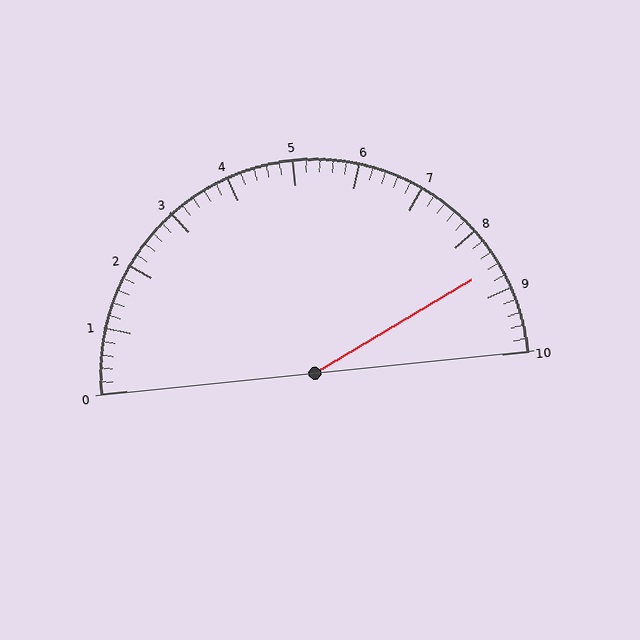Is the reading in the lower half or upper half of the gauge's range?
The reading is in the upper half of the range (0 to 10).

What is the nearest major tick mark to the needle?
The nearest major tick mark is 9.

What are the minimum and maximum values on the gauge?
The gauge ranges from 0 to 10.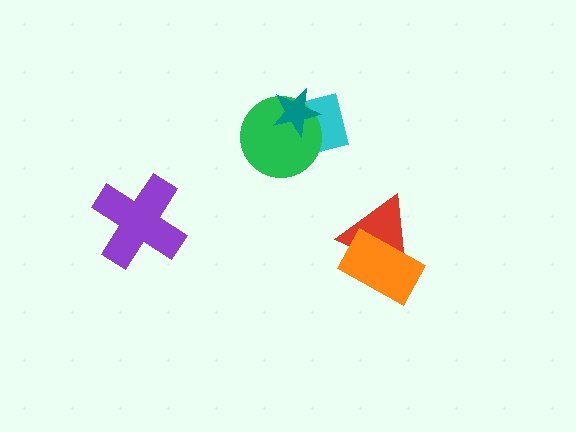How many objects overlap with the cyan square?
2 objects overlap with the cyan square.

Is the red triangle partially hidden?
Yes, it is partially covered by another shape.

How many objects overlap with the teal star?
2 objects overlap with the teal star.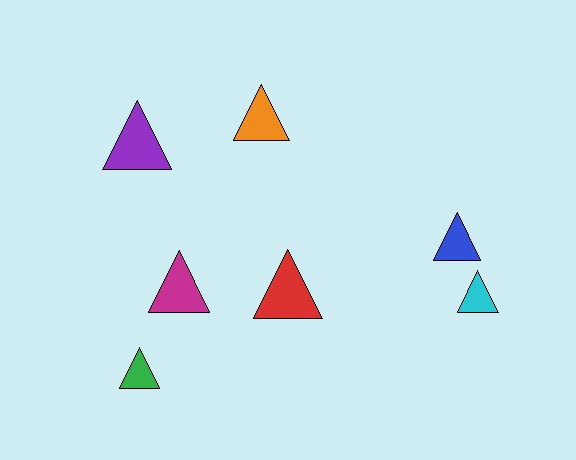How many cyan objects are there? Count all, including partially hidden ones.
There is 1 cyan object.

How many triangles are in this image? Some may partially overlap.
There are 7 triangles.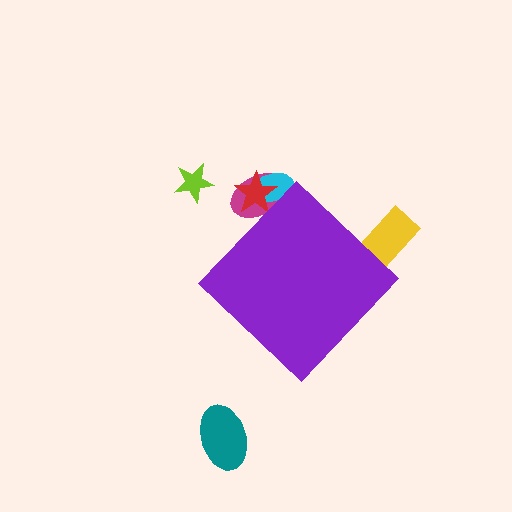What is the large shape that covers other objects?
A purple diamond.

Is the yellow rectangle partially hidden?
Yes, the yellow rectangle is partially hidden behind the purple diamond.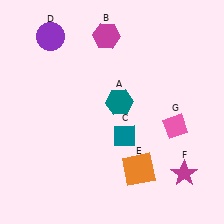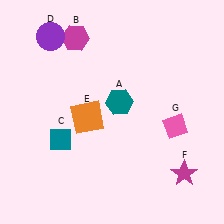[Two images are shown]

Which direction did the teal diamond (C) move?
The teal diamond (C) moved left.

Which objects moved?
The objects that moved are: the magenta hexagon (B), the teal diamond (C), the orange square (E).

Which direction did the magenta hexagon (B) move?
The magenta hexagon (B) moved left.